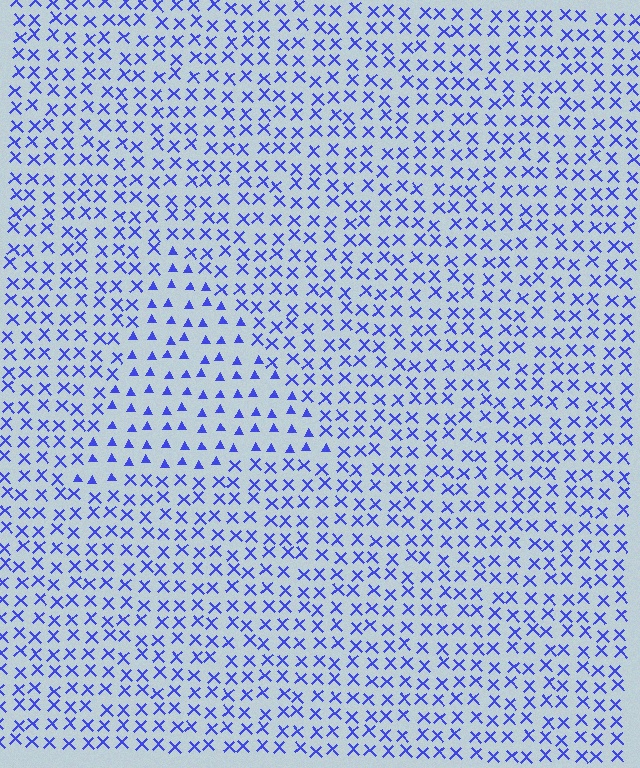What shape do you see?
I see a triangle.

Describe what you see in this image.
The image is filled with small blue elements arranged in a uniform grid. A triangle-shaped region contains triangles, while the surrounding area contains X marks. The boundary is defined purely by the change in element shape.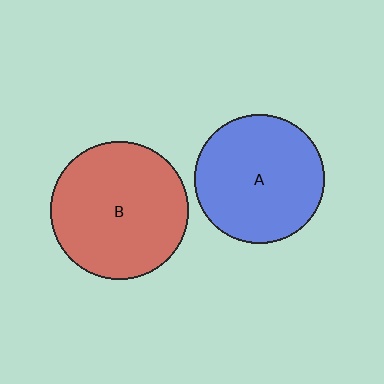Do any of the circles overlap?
No, none of the circles overlap.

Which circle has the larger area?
Circle B (red).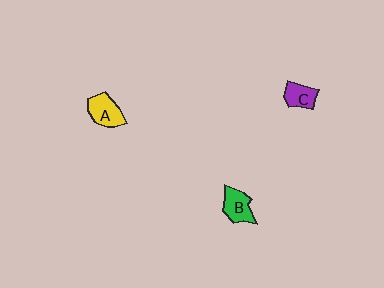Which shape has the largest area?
Shape A (yellow).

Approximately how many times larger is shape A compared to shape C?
Approximately 1.3 times.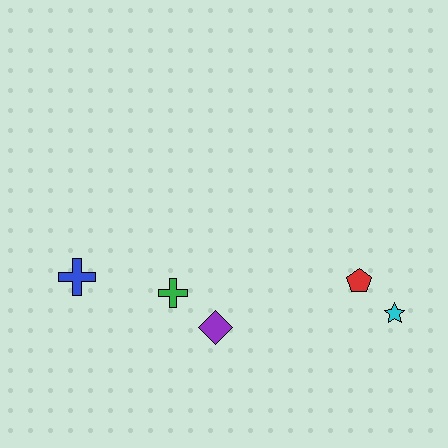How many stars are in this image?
There is 1 star.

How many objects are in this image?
There are 5 objects.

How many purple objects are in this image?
There is 1 purple object.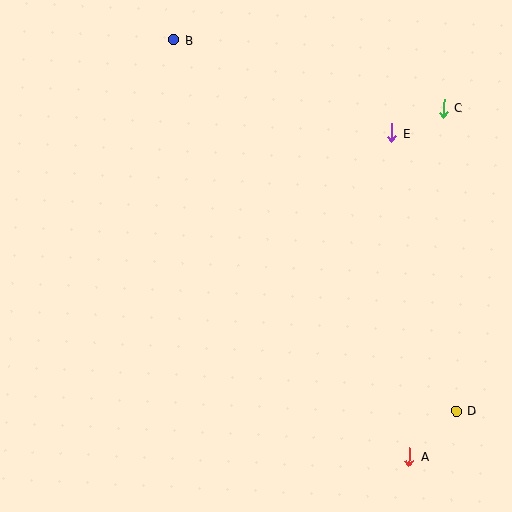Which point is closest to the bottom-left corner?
Point A is closest to the bottom-left corner.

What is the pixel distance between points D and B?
The distance between D and B is 467 pixels.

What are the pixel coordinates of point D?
Point D is at (456, 411).